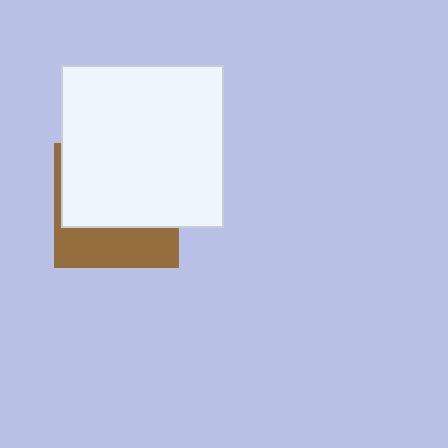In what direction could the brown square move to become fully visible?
The brown square could move down. That would shift it out from behind the white square entirely.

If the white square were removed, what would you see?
You would see the complete brown square.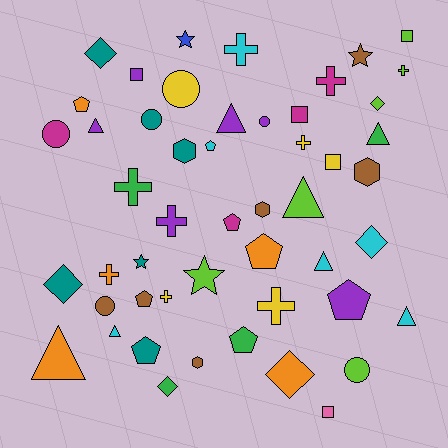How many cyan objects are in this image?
There are 6 cyan objects.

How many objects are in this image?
There are 50 objects.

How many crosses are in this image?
There are 9 crosses.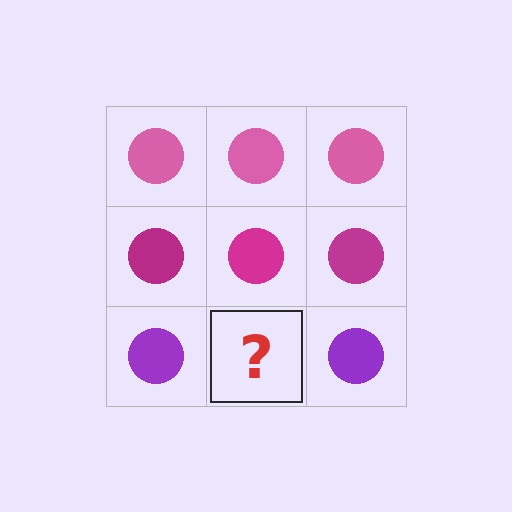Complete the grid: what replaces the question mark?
The question mark should be replaced with a purple circle.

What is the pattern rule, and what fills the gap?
The rule is that each row has a consistent color. The gap should be filled with a purple circle.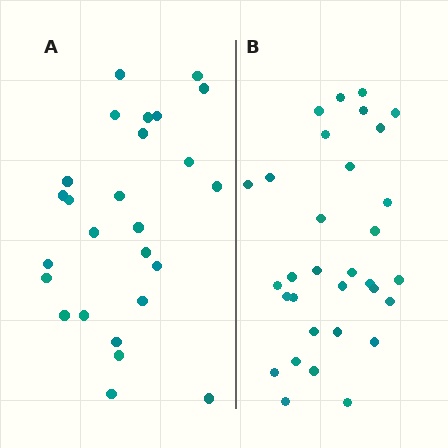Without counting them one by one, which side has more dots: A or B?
Region B (the right region) has more dots.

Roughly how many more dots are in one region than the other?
Region B has about 6 more dots than region A.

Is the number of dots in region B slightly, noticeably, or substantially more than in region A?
Region B has only slightly more — the two regions are fairly close. The ratio is roughly 1.2 to 1.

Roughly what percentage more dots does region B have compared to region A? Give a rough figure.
About 25% more.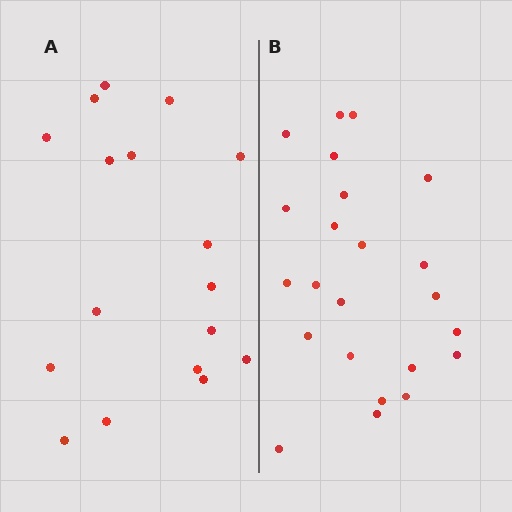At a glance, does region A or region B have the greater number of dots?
Region B (the right region) has more dots.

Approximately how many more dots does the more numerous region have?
Region B has about 6 more dots than region A.